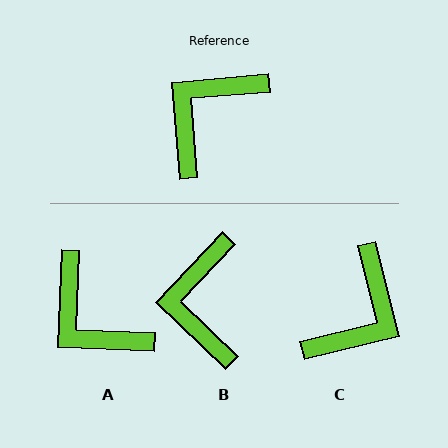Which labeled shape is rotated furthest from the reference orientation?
C, about 171 degrees away.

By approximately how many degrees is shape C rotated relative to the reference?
Approximately 171 degrees clockwise.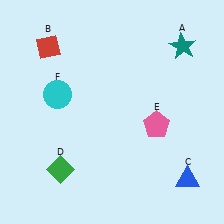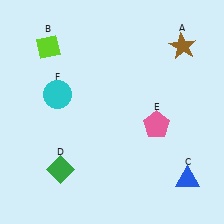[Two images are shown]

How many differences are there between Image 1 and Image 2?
There are 2 differences between the two images.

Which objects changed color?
A changed from teal to brown. B changed from red to lime.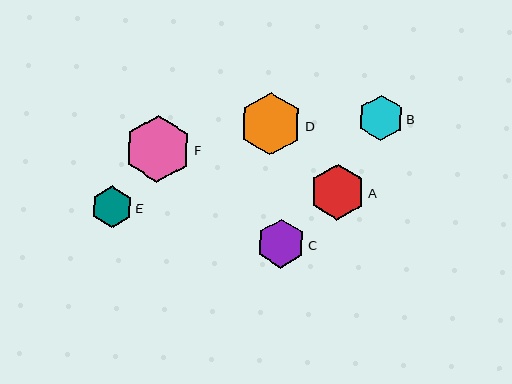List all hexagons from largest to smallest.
From largest to smallest: F, D, A, C, B, E.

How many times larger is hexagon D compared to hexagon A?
Hexagon D is approximately 1.1 times the size of hexagon A.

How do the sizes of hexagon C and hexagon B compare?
Hexagon C and hexagon B are approximately the same size.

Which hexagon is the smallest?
Hexagon E is the smallest with a size of approximately 42 pixels.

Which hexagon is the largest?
Hexagon F is the largest with a size of approximately 67 pixels.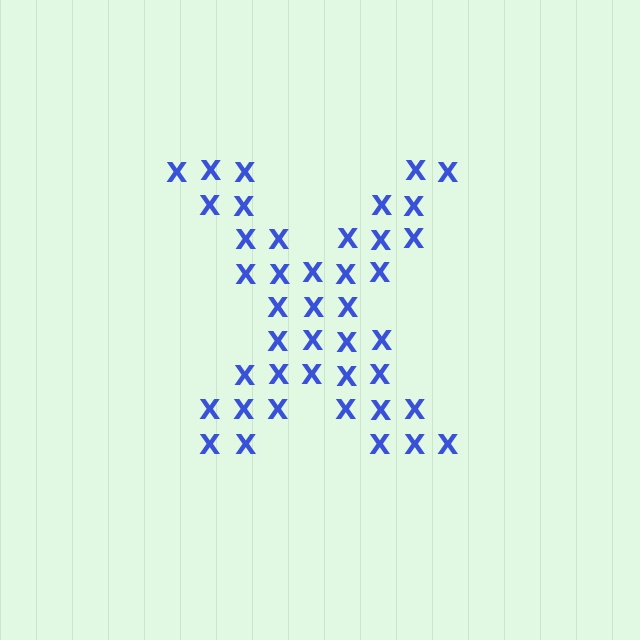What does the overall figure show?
The overall figure shows the letter X.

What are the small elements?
The small elements are letter X's.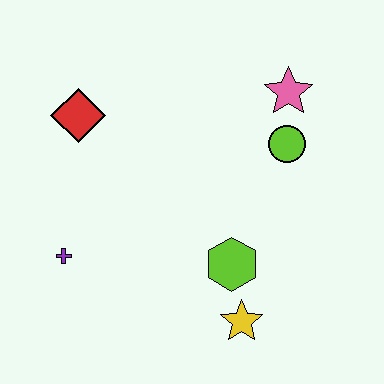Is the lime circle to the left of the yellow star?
No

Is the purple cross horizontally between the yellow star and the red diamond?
No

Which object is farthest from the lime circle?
The purple cross is farthest from the lime circle.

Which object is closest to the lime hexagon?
The yellow star is closest to the lime hexagon.